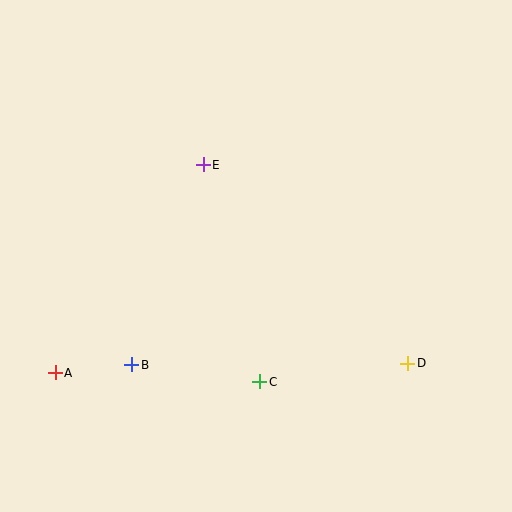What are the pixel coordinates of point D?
Point D is at (408, 363).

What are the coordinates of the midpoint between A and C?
The midpoint between A and C is at (158, 377).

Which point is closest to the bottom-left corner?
Point A is closest to the bottom-left corner.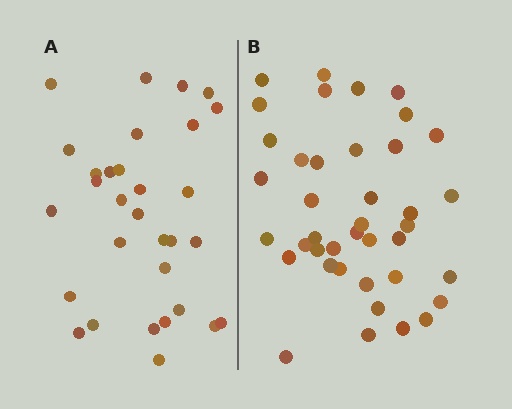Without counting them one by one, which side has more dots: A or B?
Region B (the right region) has more dots.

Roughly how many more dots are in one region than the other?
Region B has roughly 8 or so more dots than region A.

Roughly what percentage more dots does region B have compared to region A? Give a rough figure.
About 30% more.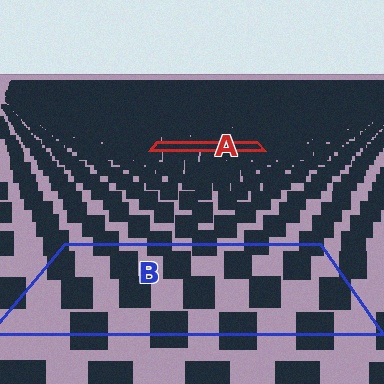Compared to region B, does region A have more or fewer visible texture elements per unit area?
Region A has more texture elements per unit area — they are packed more densely because it is farther away.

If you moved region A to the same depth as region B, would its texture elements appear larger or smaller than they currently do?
They would appear larger. At a closer depth, the same texture elements are projected at a bigger on-screen size.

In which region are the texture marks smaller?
The texture marks are smaller in region A, because it is farther away.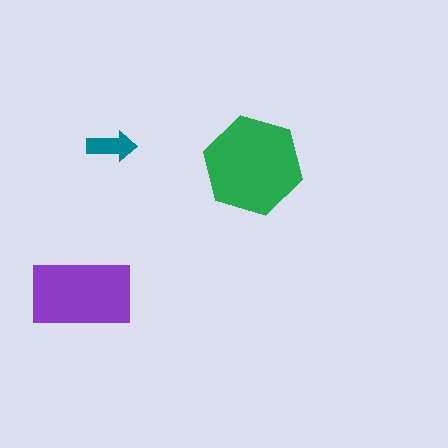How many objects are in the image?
There are 3 objects in the image.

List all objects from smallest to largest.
The teal arrow, the purple rectangle, the green hexagon.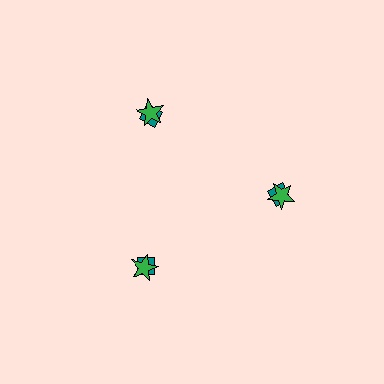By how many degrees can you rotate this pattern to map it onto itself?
The pattern maps onto itself every 120 degrees of rotation.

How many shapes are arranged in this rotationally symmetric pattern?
There are 6 shapes, arranged in 3 groups of 2.